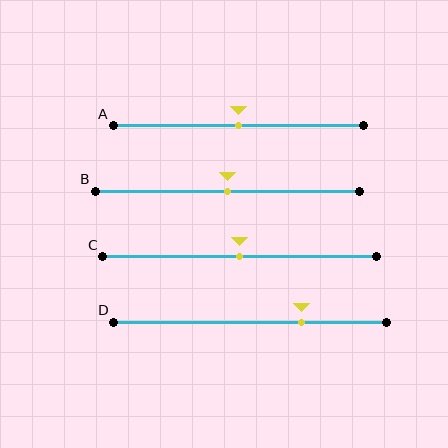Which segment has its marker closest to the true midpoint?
Segment A has its marker closest to the true midpoint.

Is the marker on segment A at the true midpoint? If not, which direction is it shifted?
Yes, the marker on segment A is at the true midpoint.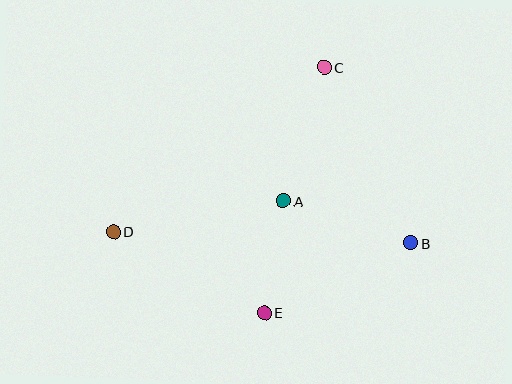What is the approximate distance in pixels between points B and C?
The distance between B and C is approximately 196 pixels.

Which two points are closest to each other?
Points A and E are closest to each other.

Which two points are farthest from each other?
Points B and D are farthest from each other.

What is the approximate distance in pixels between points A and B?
The distance between A and B is approximately 134 pixels.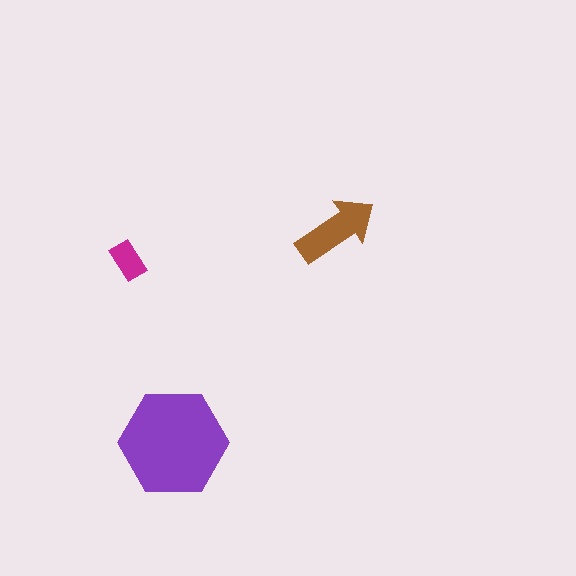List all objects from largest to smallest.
The purple hexagon, the brown arrow, the magenta rectangle.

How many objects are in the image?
There are 3 objects in the image.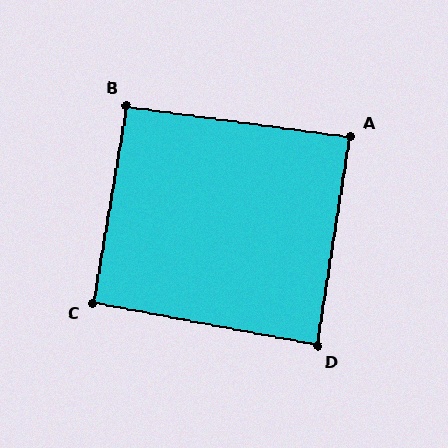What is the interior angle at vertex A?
Approximately 89 degrees (approximately right).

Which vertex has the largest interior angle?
B, at approximately 92 degrees.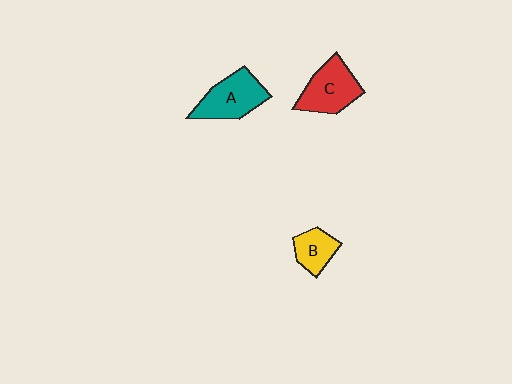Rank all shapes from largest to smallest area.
From largest to smallest: A (teal), C (red), B (yellow).